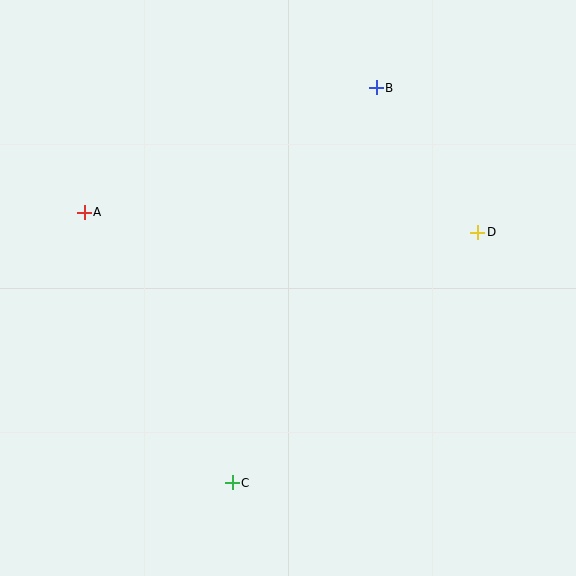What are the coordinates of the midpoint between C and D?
The midpoint between C and D is at (355, 358).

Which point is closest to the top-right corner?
Point B is closest to the top-right corner.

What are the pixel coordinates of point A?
Point A is at (84, 212).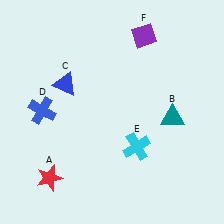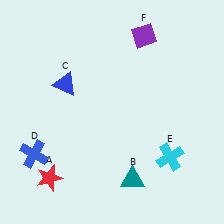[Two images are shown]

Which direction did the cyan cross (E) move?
The cyan cross (E) moved right.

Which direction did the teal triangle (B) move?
The teal triangle (B) moved down.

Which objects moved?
The objects that moved are: the teal triangle (B), the blue cross (D), the cyan cross (E).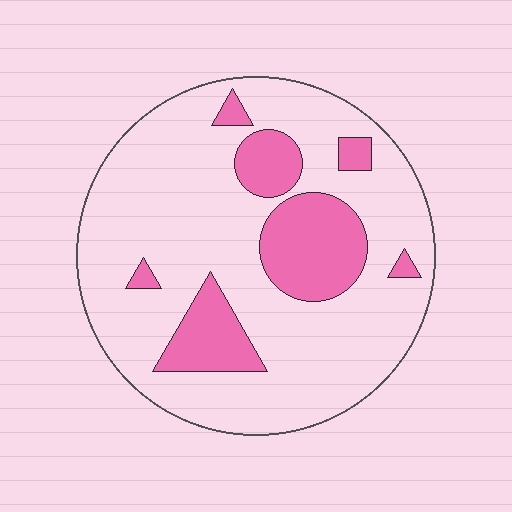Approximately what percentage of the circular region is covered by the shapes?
Approximately 20%.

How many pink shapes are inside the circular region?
7.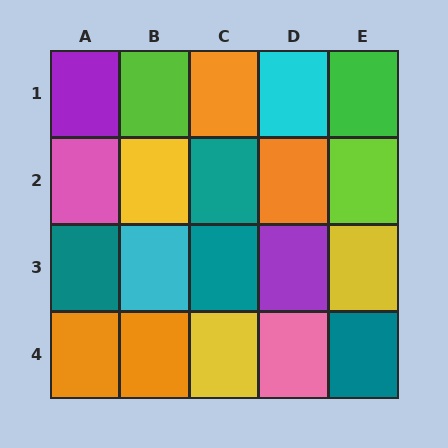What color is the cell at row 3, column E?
Yellow.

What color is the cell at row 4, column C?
Yellow.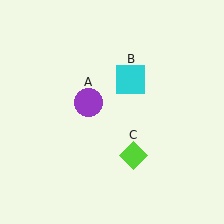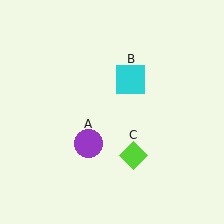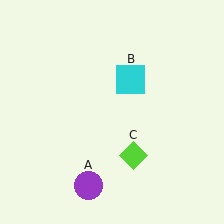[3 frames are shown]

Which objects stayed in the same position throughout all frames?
Cyan square (object B) and lime diamond (object C) remained stationary.